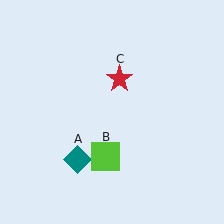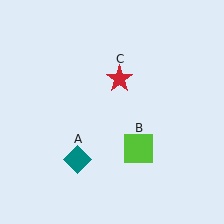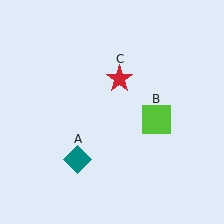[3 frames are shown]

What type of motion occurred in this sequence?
The lime square (object B) rotated counterclockwise around the center of the scene.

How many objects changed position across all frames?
1 object changed position: lime square (object B).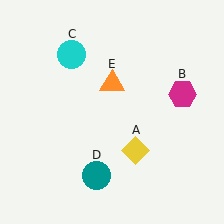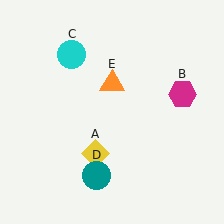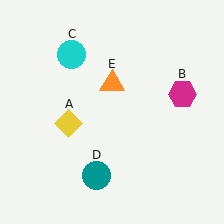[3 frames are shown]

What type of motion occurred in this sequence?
The yellow diamond (object A) rotated clockwise around the center of the scene.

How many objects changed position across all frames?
1 object changed position: yellow diamond (object A).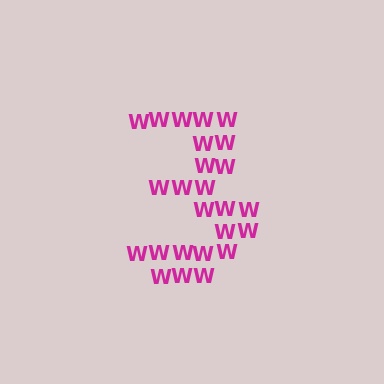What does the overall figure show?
The overall figure shows the digit 3.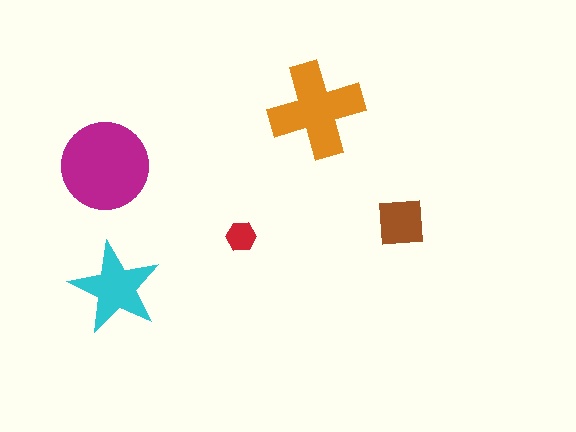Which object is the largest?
The magenta circle.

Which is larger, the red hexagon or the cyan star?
The cyan star.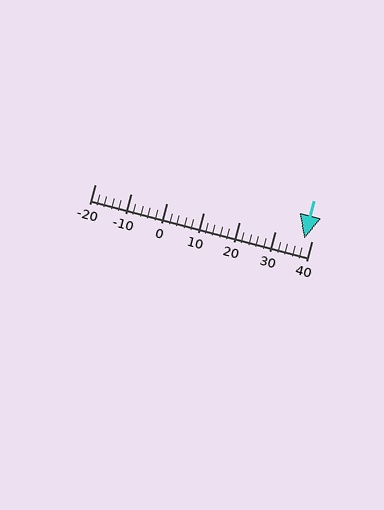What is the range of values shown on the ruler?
The ruler shows values from -20 to 40.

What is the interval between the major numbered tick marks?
The major tick marks are spaced 10 units apart.